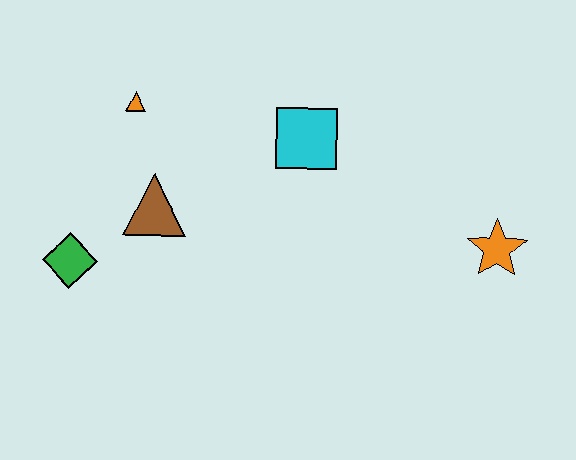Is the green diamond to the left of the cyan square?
Yes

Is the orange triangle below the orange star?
No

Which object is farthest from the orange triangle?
The orange star is farthest from the orange triangle.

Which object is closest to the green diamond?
The brown triangle is closest to the green diamond.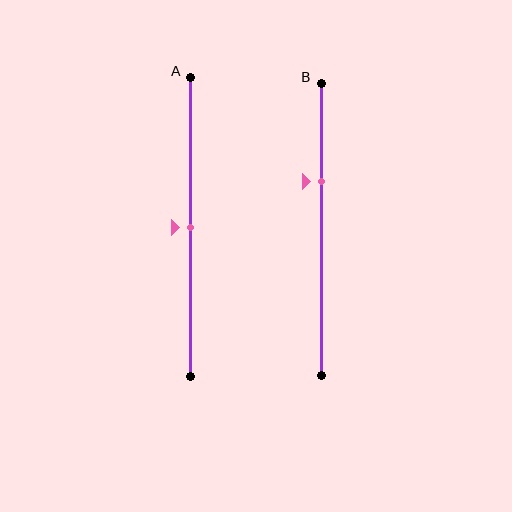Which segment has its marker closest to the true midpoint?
Segment A has its marker closest to the true midpoint.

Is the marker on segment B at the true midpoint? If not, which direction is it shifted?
No, the marker on segment B is shifted upward by about 17% of the segment length.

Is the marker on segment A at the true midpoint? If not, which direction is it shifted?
Yes, the marker on segment A is at the true midpoint.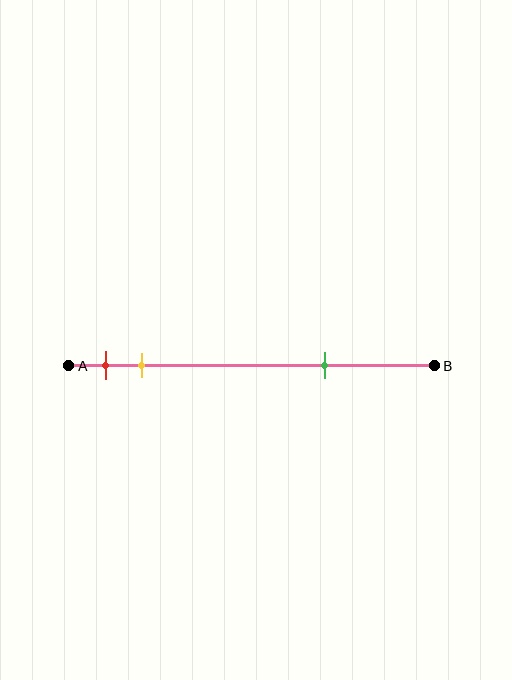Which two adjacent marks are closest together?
The red and yellow marks are the closest adjacent pair.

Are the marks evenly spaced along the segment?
No, the marks are not evenly spaced.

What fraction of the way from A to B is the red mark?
The red mark is approximately 10% (0.1) of the way from A to B.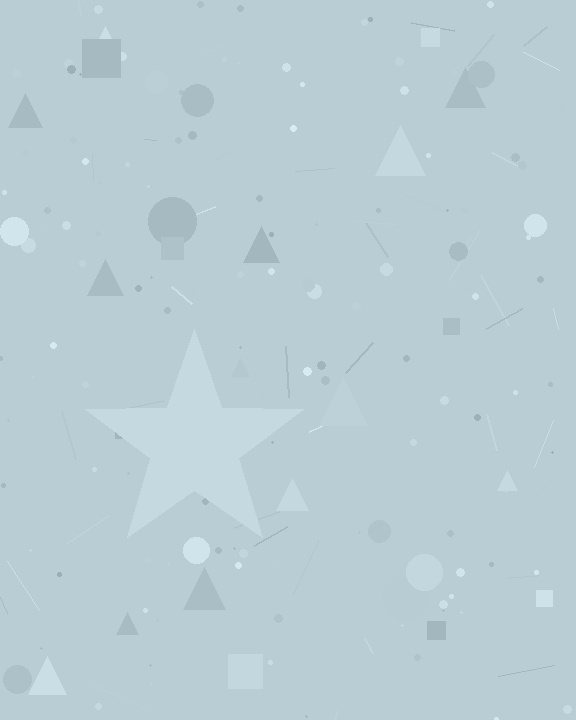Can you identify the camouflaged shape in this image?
The camouflaged shape is a star.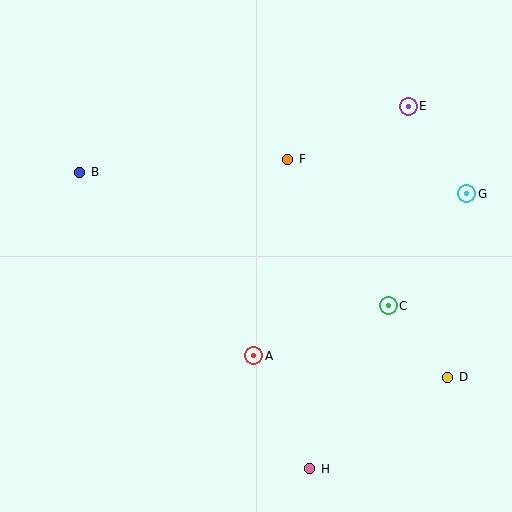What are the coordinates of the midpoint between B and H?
The midpoint between B and H is at (195, 321).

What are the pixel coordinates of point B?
Point B is at (80, 172).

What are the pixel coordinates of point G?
Point G is at (467, 194).